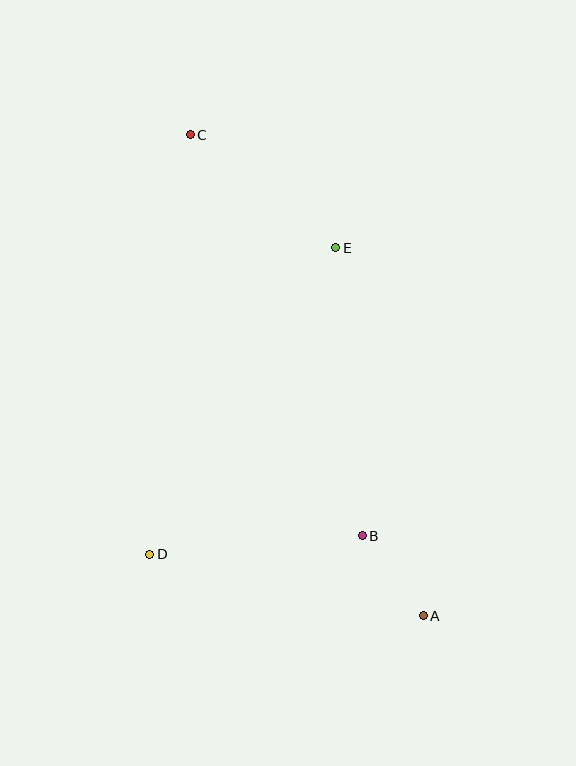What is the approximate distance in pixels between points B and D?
The distance between B and D is approximately 213 pixels.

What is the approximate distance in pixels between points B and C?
The distance between B and C is approximately 436 pixels.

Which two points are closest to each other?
Points A and B are closest to each other.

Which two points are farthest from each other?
Points A and C are farthest from each other.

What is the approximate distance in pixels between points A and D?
The distance between A and D is approximately 280 pixels.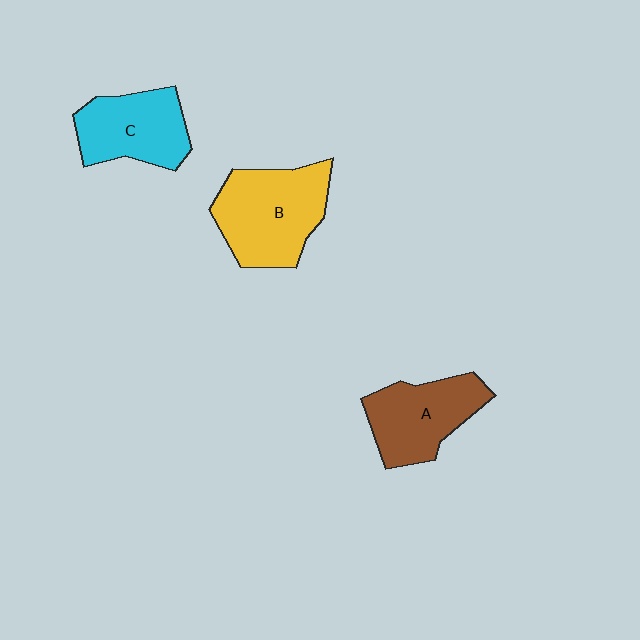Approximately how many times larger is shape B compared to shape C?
Approximately 1.3 times.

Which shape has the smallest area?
Shape C (cyan).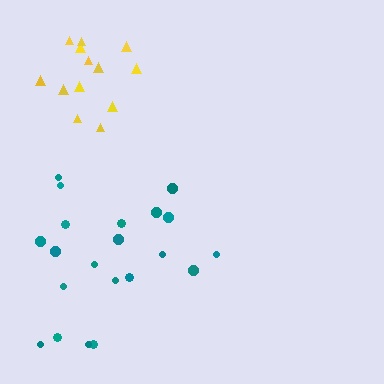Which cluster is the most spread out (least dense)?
Teal.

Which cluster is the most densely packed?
Yellow.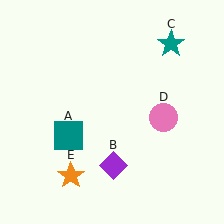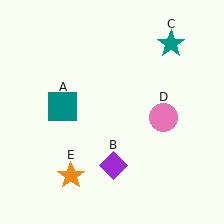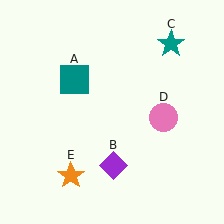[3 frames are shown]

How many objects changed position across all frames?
1 object changed position: teal square (object A).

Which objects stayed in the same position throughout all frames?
Purple diamond (object B) and teal star (object C) and pink circle (object D) and orange star (object E) remained stationary.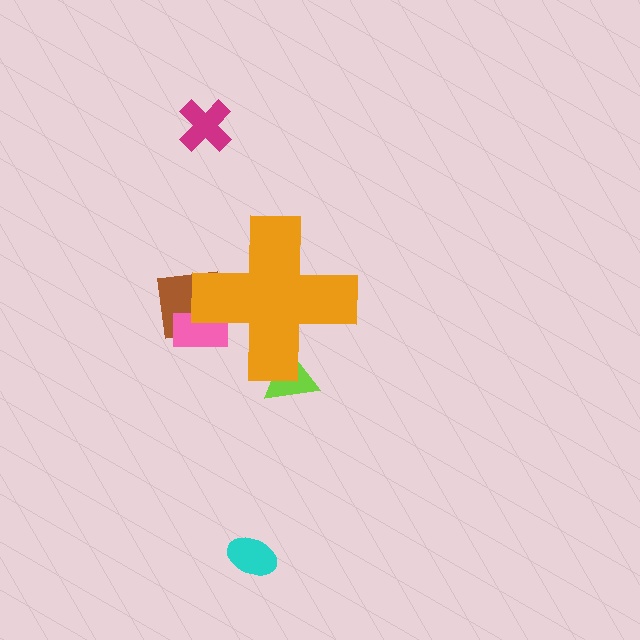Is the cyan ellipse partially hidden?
No, the cyan ellipse is fully visible.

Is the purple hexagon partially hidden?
Yes, the purple hexagon is partially hidden behind the orange cross.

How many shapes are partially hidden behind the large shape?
4 shapes are partially hidden.